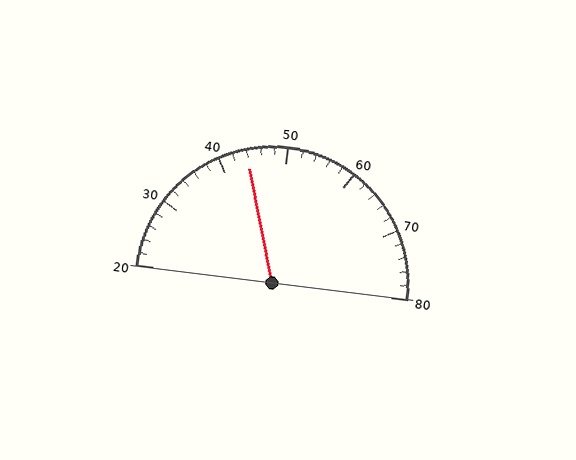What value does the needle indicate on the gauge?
The needle indicates approximately 44.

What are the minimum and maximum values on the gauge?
The gauge ranges from 20 to 80.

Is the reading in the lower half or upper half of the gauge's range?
The reading is in the lower half of the range (20 to 80).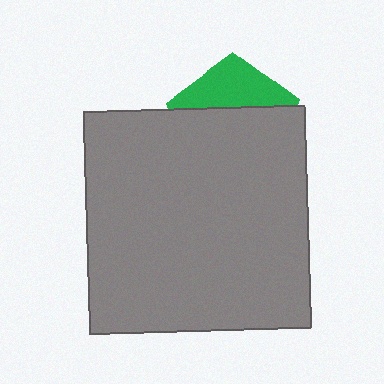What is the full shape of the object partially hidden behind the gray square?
The partially hidden object is a green pentagon.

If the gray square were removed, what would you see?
You would see the complete green pentagon.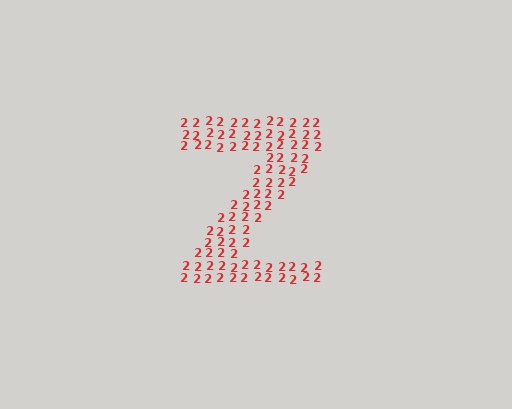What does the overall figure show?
The overall figure shows the letter Z.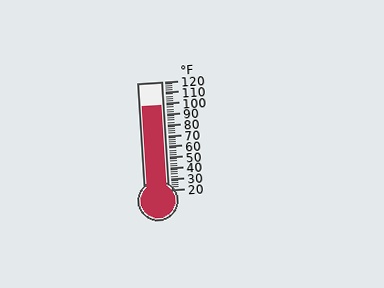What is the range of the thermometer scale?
The thermometer scale ranges from 20°F to 120°F.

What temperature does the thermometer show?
The thermometer shows approximately 98°F.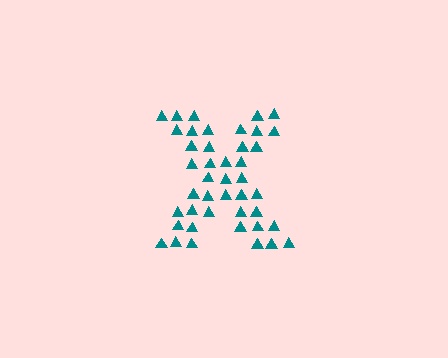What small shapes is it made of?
It is made of small triangles.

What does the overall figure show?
The overall figure shows the letter X.